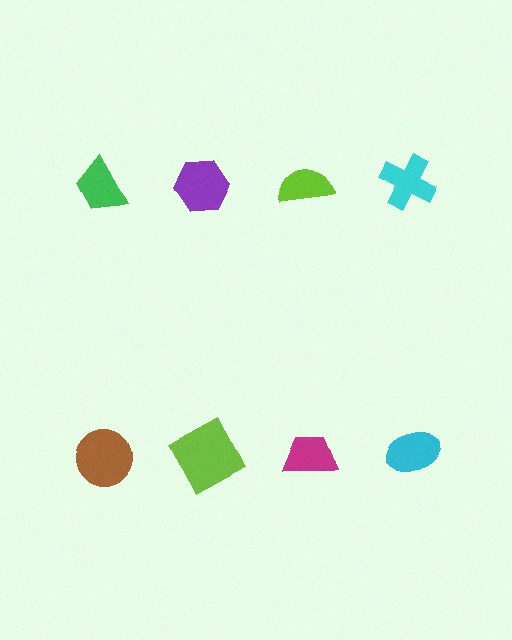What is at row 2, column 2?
A lime square.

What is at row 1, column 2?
A purple hexagon.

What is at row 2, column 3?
A magenta trapezoid.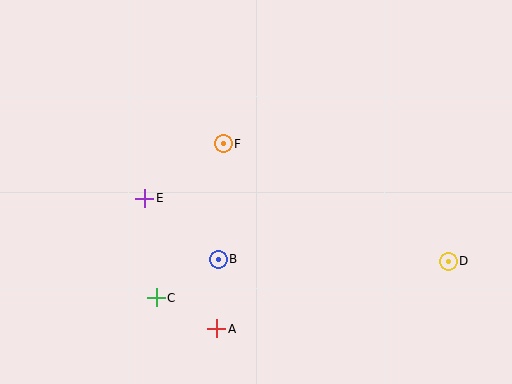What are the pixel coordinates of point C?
Point C is at (156, 298).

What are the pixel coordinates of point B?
Point B is at (218, 259).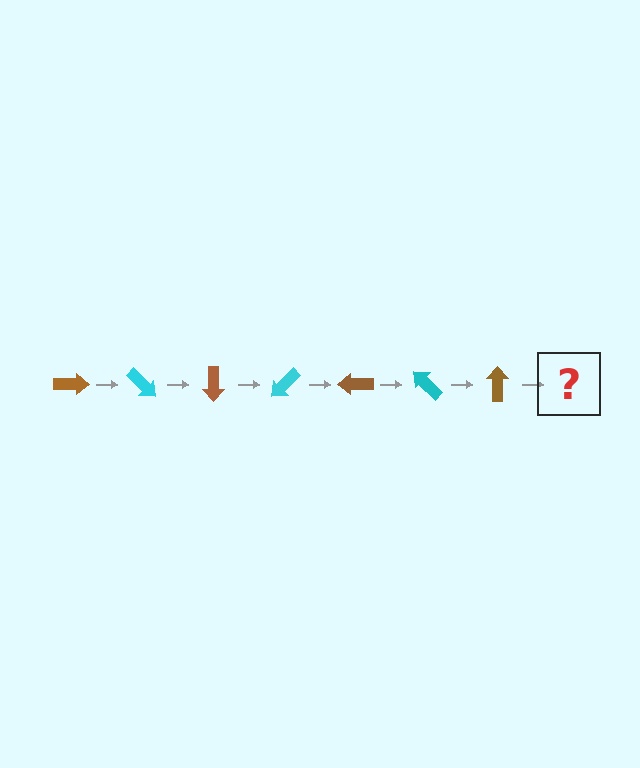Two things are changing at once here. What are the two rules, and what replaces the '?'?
The two rules are that it rotates 45 degrees each step and the color cycles through brown and cyan. The '?' should be a cyan arrow, rotated 315 degrees from the start.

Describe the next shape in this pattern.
It should be a cyan arrow, rotated 315 degrees from the start.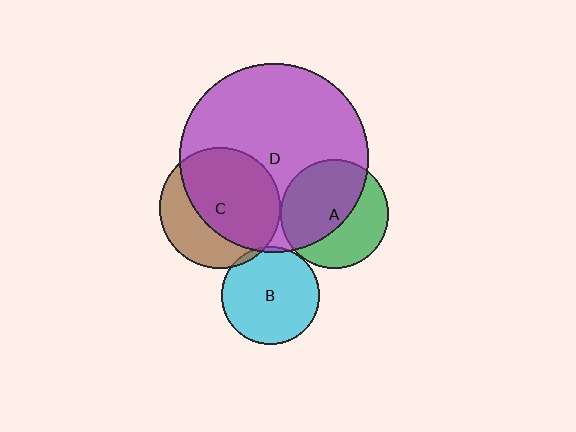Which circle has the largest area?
Circle D (purple).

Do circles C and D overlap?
Yes.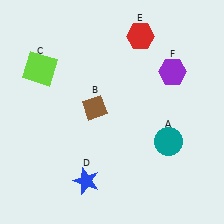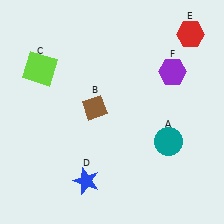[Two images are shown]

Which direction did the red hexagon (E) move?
The red hexagon (E) moved right.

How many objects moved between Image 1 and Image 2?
1 object moved between the two images.